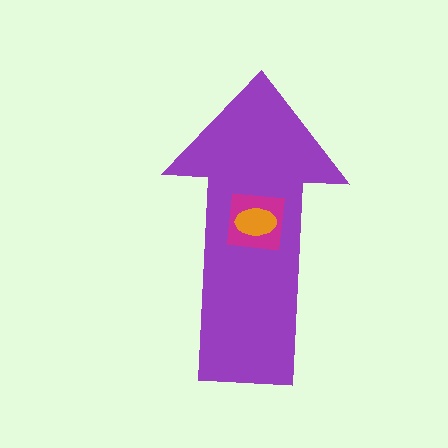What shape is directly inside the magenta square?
The orange ellipse.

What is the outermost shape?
The purple arrow.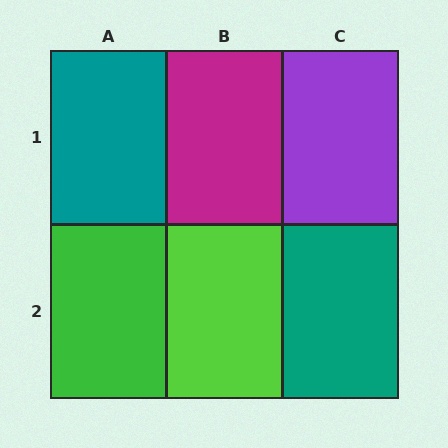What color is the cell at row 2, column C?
Teal.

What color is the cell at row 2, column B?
Lime.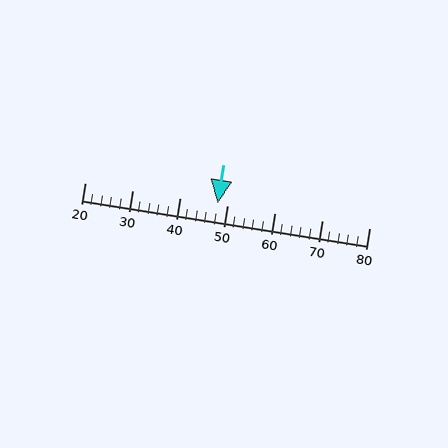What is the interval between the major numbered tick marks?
The major tick marks are spaced 10 units apart.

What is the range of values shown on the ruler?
The ruler shows values from 20 to 80.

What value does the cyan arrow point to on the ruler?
The cyan arrow points to approximately 48.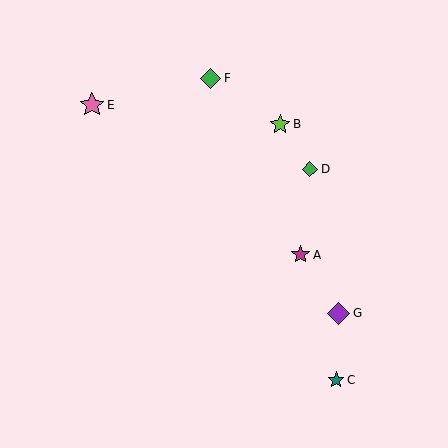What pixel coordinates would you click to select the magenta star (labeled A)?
Click at (301, 255) to select the magenta star A.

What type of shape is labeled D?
Shape D is a green diamond.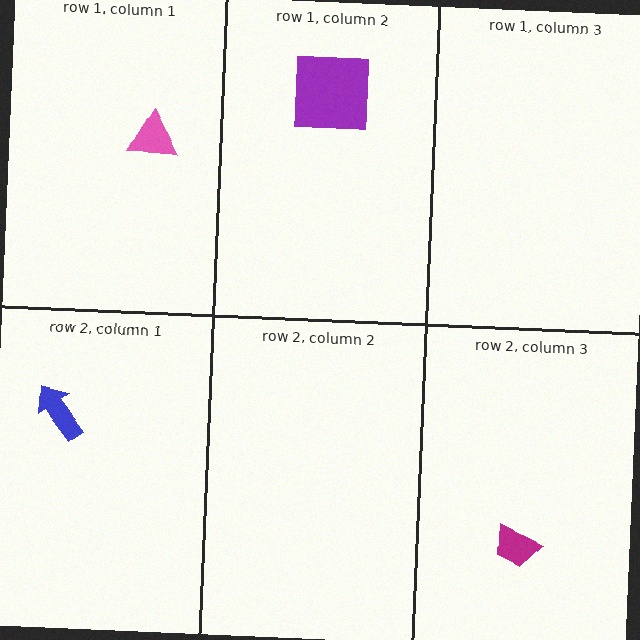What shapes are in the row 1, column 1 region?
The pink triangle.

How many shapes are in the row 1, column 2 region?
1.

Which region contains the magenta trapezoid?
The row 2, column 3 region.